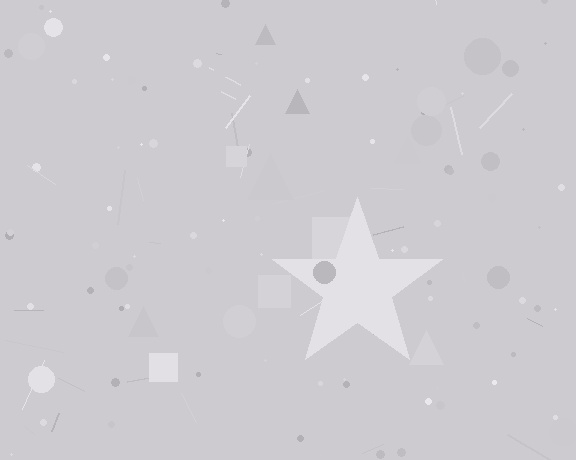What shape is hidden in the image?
A star is hidden in the image.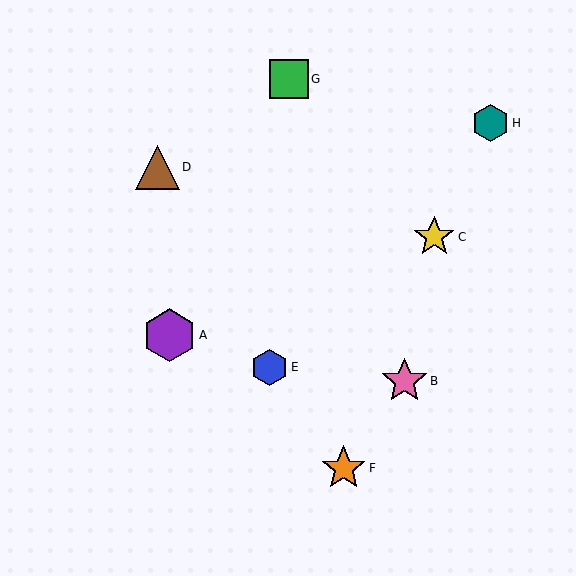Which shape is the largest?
The purple hexagon (labeled A) is the largest.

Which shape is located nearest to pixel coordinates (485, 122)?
The teal hexagon (labeled H) at (491, 123) is nearest to that location.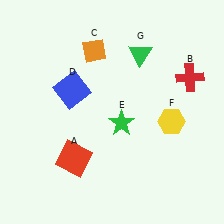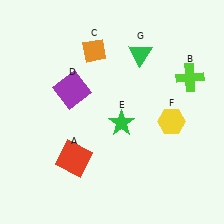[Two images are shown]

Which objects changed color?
B changed from red to lime. D changed from blue to purple.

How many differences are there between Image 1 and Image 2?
There are 2 differences between the two images.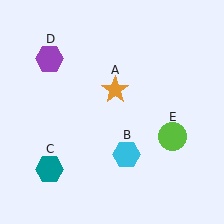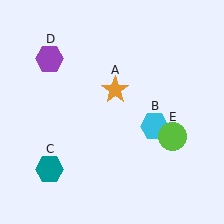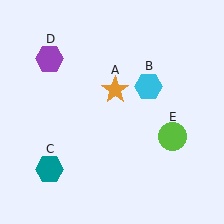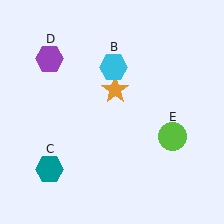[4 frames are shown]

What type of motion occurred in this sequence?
The cyan hexagon (object B) rotated counterclockwise around the center of the scene.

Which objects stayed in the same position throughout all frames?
Orange star (object A) and teal hexagon (object C) and purple hexagon (object D) and lime circle (object E) remained stationary.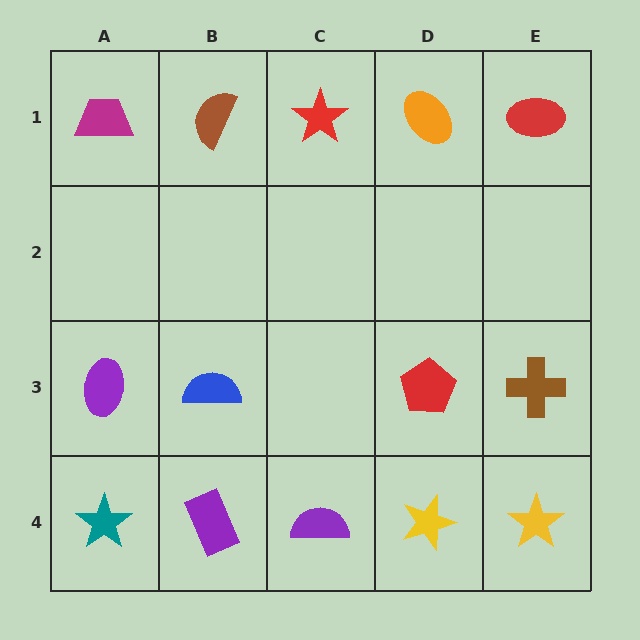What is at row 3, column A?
A purple ellipse.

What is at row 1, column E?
A red ellipse.